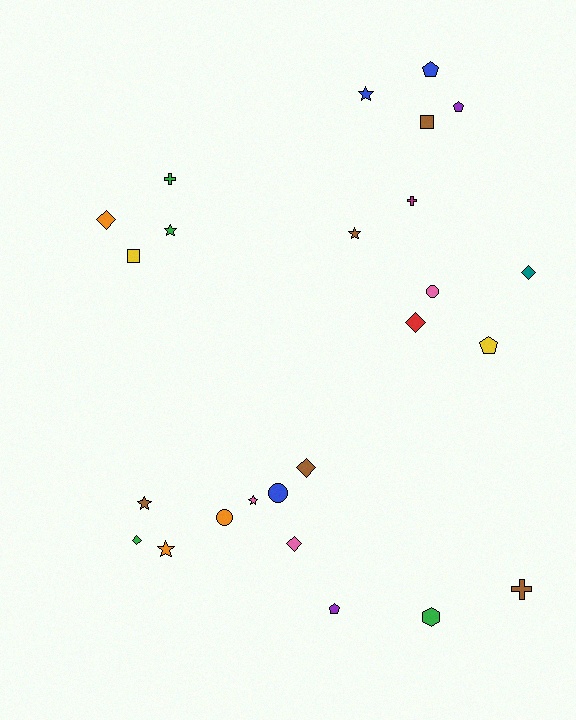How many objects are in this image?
There are 25 objects.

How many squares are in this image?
There are 2 squares.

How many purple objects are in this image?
There are 2 purple objects.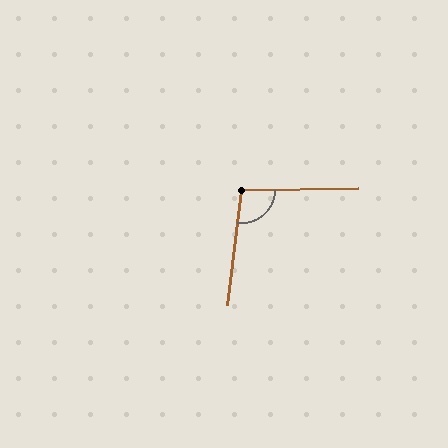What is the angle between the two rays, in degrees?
Approximately 98 degrees.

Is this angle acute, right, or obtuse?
It is obtuse.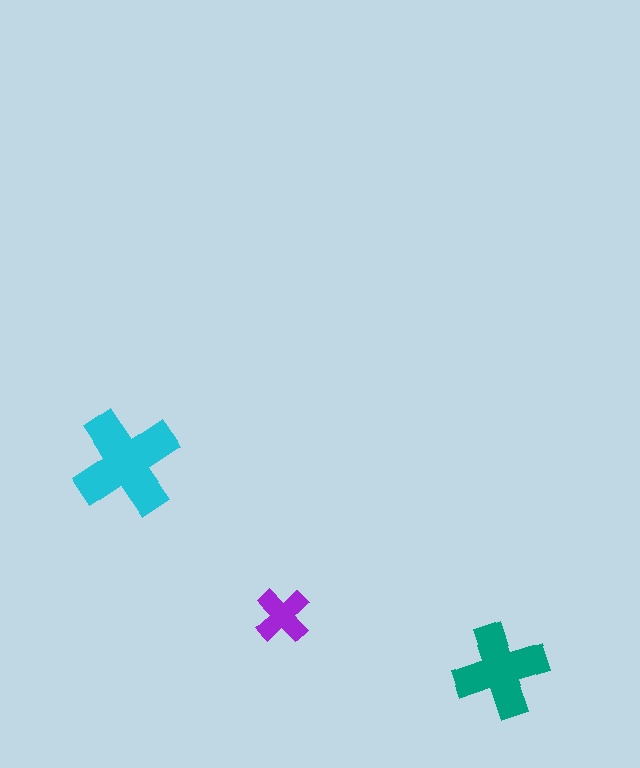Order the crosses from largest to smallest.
the cyan one, the teal one, the purple one.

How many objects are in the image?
There are 3 objects in the image.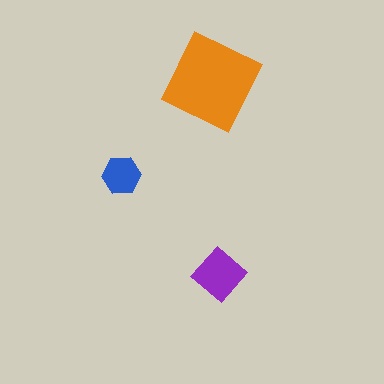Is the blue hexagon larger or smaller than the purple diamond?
Smaller.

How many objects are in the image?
There are 3 objects in the image.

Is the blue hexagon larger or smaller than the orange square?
Smaller.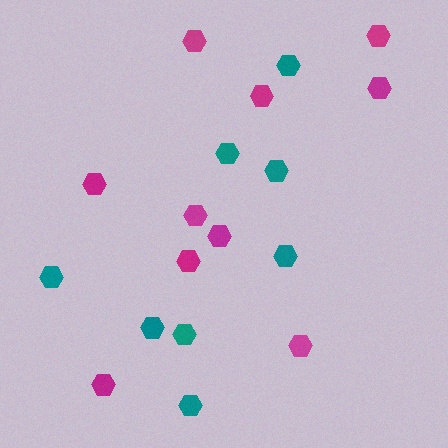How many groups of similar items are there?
There are 2 groups: one group of magenta hexagons (10) and one group of teal hexagons (8).